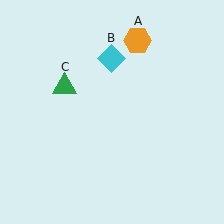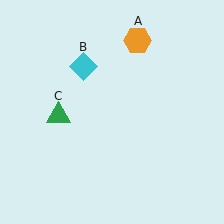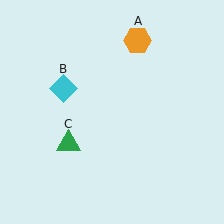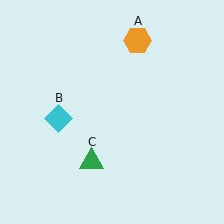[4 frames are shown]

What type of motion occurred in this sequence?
The cyan diamond (object B), green triangle (object C) rotated counterclockwise around the center of the scene.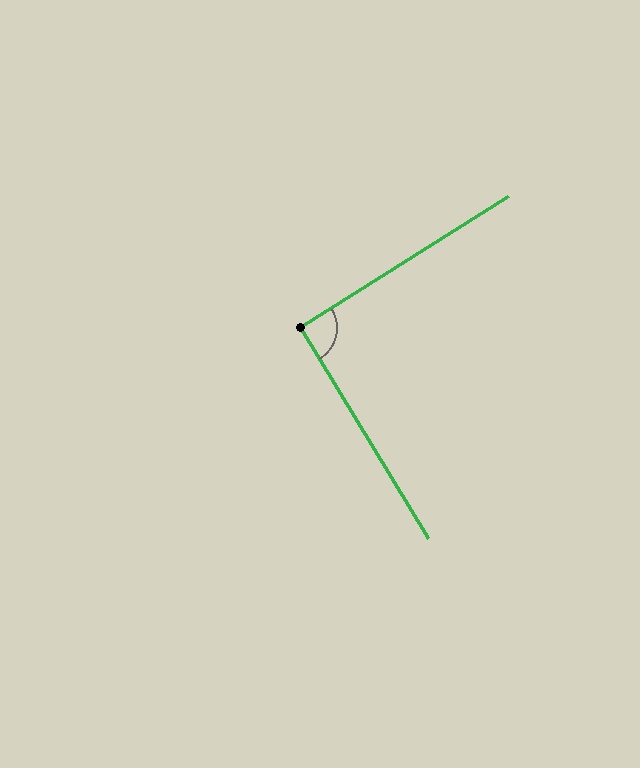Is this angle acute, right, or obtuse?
It is approximately a right angle.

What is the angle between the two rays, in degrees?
Approximately 91 degrees.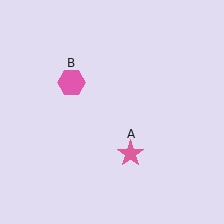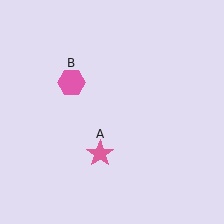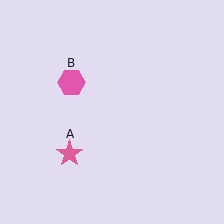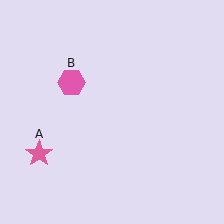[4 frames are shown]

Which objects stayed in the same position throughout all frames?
Pink hexagon (object B) remained stationary.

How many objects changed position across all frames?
1 object changed position: pink star (object A).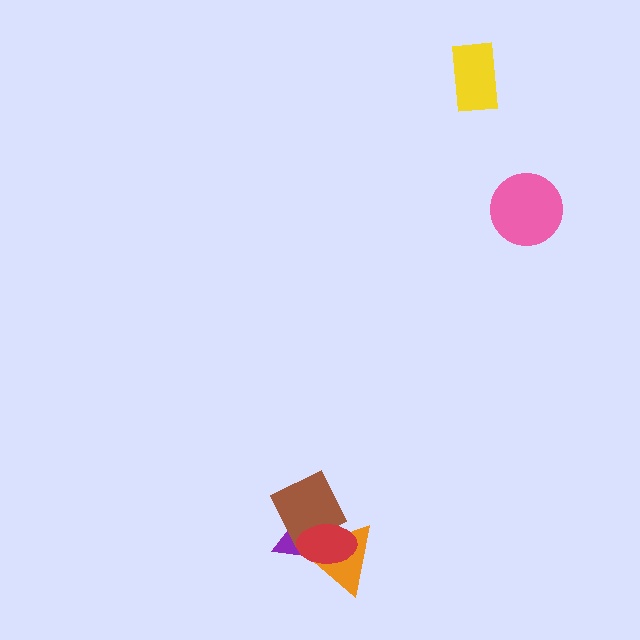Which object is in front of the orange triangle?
The red ellipse is in front of the orange triangle.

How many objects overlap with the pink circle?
0 objects overlap with the pink circle.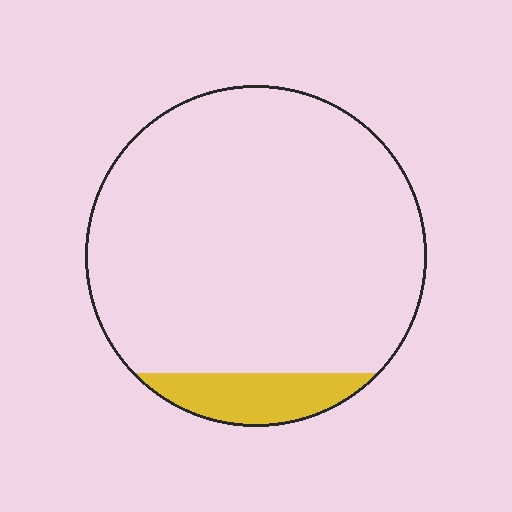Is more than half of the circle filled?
No.